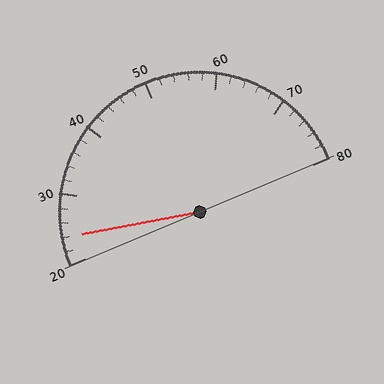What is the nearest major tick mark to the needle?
The nearest major tick mark is 20.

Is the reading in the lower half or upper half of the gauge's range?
The reading is in the lower half of the range (20 to 80).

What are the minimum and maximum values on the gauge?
The gauge ranges from 20 to 80.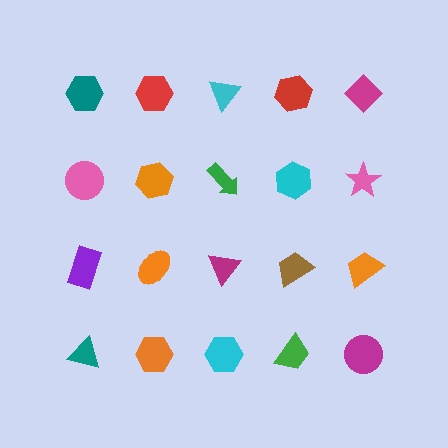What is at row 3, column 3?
A magenta triangle.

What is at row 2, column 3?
A green arrow.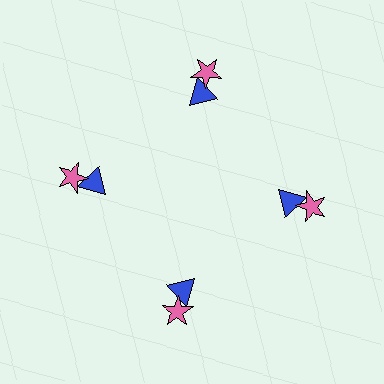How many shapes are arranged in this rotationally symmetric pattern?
There are 8 shapes, arranged in 4 groups of 2.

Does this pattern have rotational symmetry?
Yes, this pattern has 4-fold rotational symmetry. It looks the same after rotating 90 degrees around the center.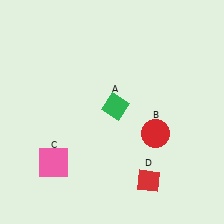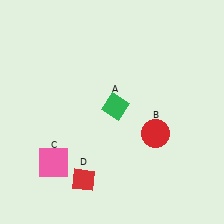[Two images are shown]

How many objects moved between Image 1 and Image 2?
1 object moved between the two images.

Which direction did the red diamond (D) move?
The red diamond (D) moved left.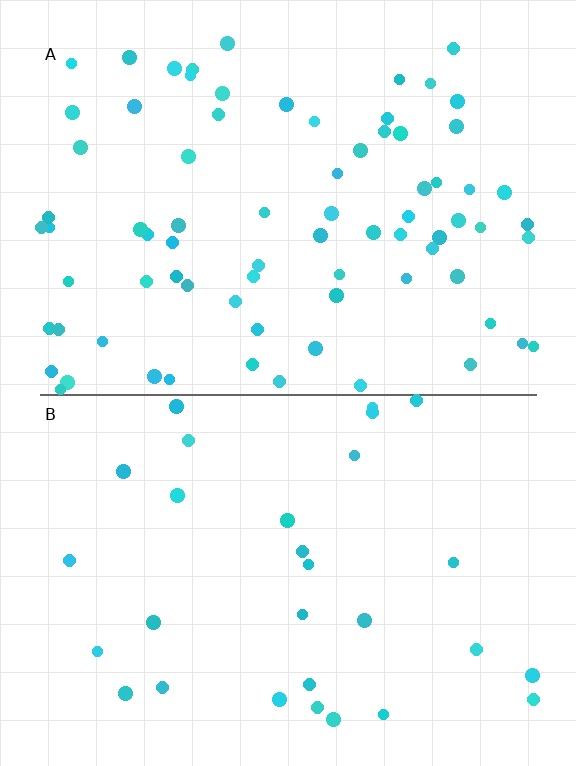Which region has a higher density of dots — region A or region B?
A (the top).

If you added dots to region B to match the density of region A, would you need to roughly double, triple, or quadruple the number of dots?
Approximately triple.